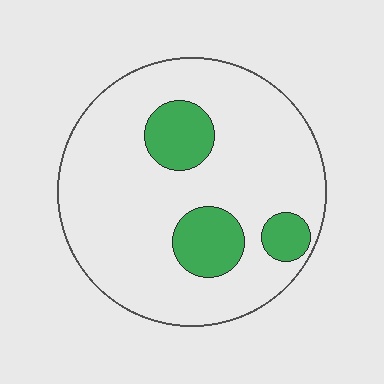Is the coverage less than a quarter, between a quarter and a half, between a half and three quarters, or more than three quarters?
Less than a quarter.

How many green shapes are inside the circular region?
3.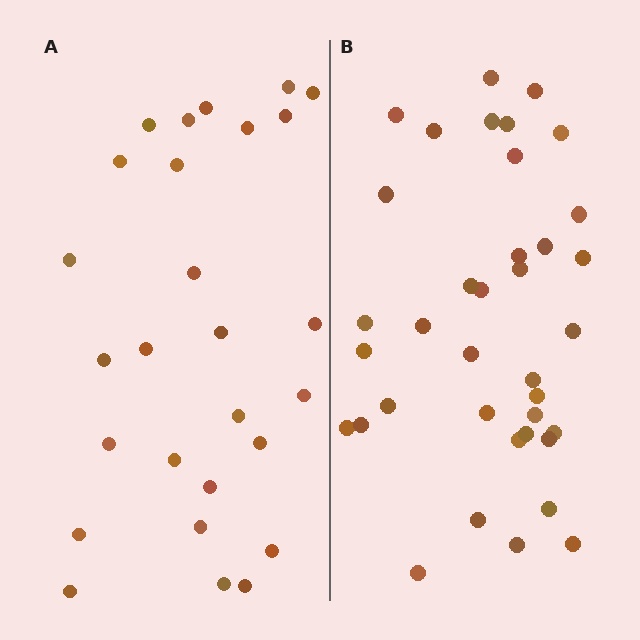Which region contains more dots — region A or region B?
Region B (the right region) has more dots.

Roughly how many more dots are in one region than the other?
Region B has roughly 10 or so more dots than region A.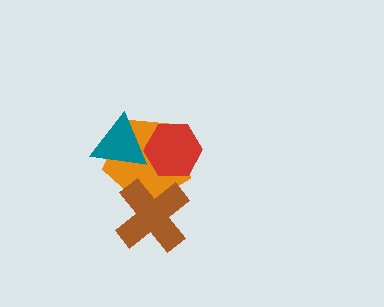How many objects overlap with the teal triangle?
2 objects overlap with the teal triangle.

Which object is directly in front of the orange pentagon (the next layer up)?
The teal triangle is directly in front of the orange pentagon.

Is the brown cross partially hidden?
No, no other shape covers it.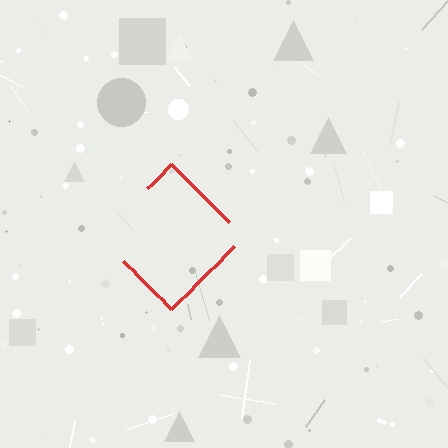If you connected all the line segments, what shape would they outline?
They would outline a diamond.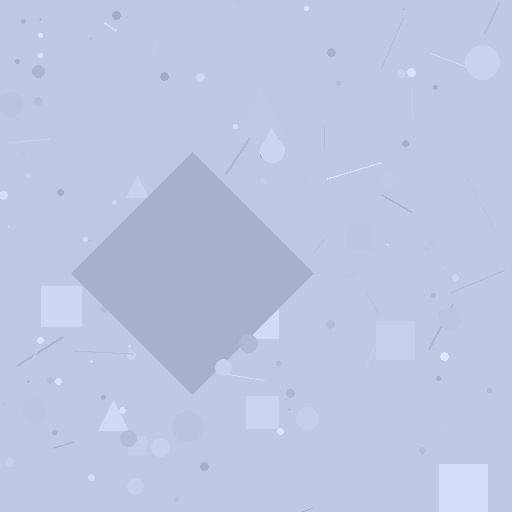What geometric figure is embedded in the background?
A diamond is embedded in the background.